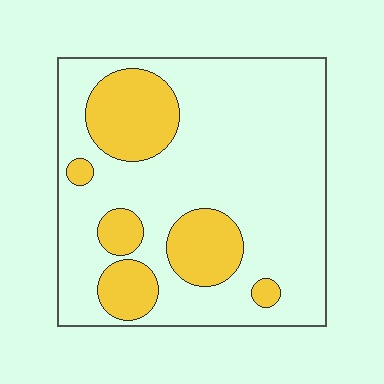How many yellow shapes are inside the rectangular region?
6.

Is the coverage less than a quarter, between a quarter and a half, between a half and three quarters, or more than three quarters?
Less than a quarter.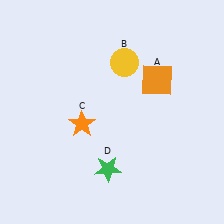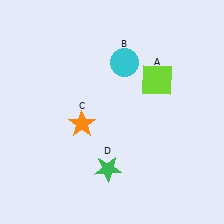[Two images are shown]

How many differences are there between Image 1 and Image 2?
There are 2 differences between the two images.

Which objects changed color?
A changed from orange to lime. B changed from yellow to cyan.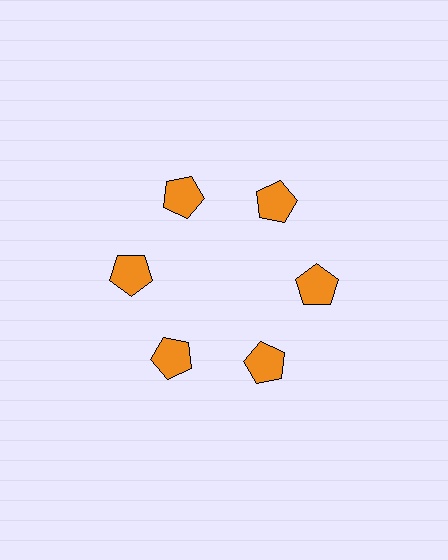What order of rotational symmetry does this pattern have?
This pattern has 6-fold rotational symmetry.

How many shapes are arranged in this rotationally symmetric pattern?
There are 6 shapes, arranged in 6 groups of 1.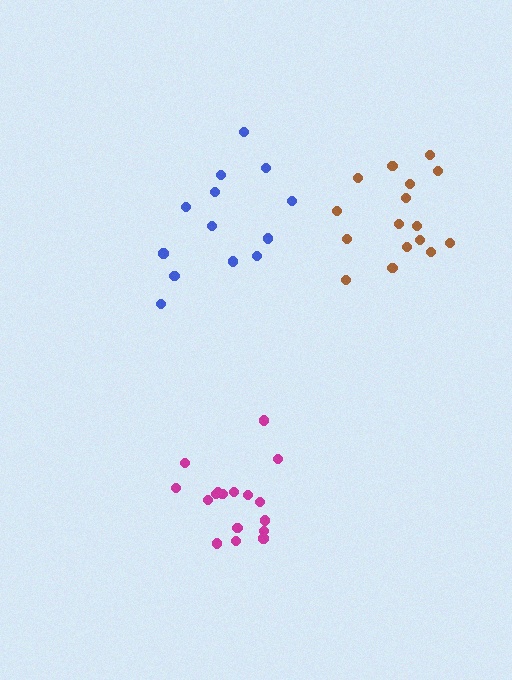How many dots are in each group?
Group 1: 13 dots, Group 2: 17 dots, Group 3: 16 dots (46 total).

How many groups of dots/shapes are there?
There are 3 groups.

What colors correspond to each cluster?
The clusters are colored: blue, magenta, brown.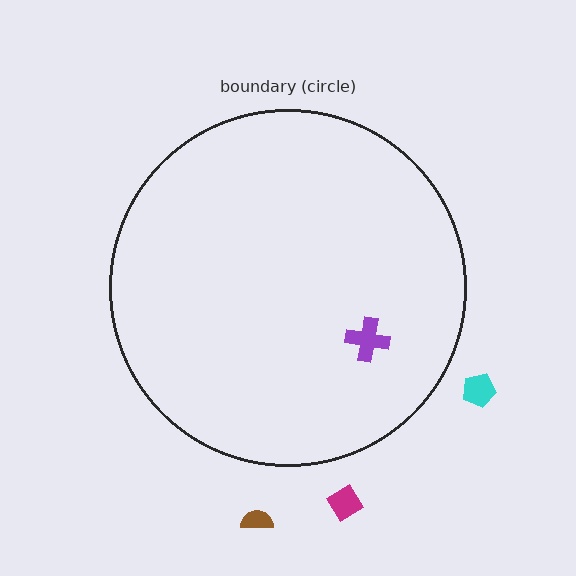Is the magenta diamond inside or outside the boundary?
Outside.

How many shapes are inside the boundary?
1 inside, 3 outside.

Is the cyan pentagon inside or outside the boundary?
Outside.